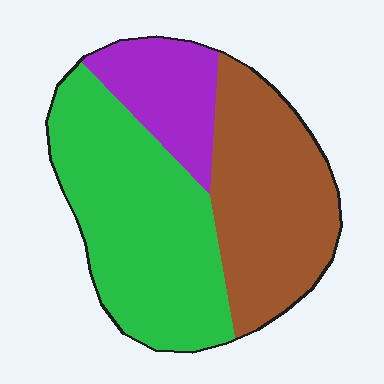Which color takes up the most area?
Green, at roughly 45%.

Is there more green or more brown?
Green.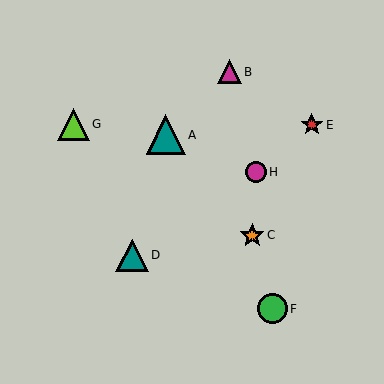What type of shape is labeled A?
Shape A is a teal triangle.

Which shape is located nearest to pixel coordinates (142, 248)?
The teal triangle (labeled D) at (132, 255) is nearest to that location.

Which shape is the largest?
The teal triangle (labeled A) is the largest.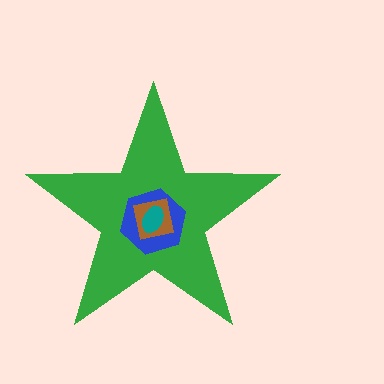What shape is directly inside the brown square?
The teal ellipse.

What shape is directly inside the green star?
The blue hexagon.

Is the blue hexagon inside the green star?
Yes.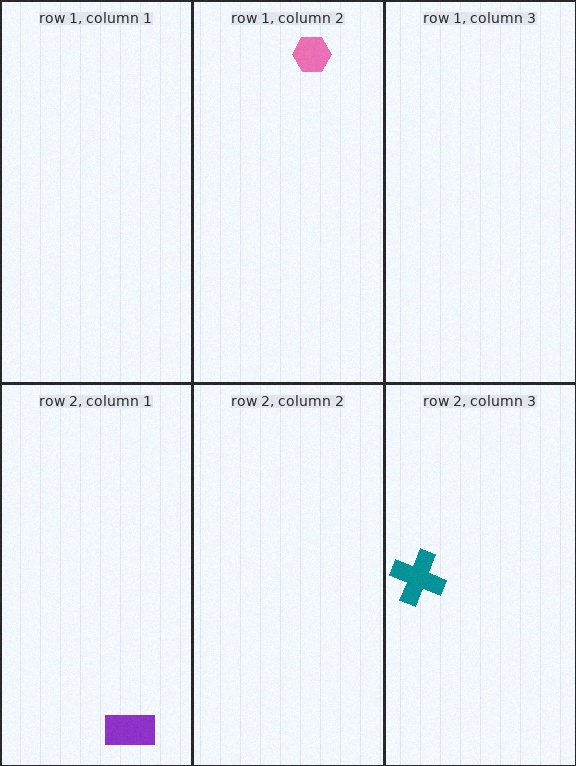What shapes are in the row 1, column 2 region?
The pink hexagon.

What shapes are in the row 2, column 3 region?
The teal cross.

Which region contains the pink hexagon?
The row 1, column 2 region.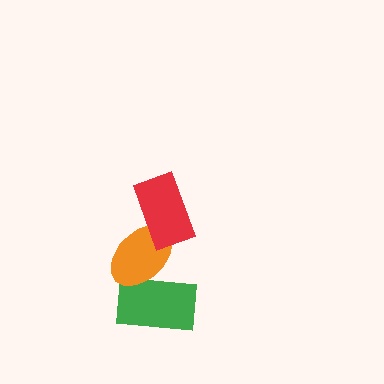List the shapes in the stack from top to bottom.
From top to bottom: the red rectangle, the orange ellipse, the green rectangle.